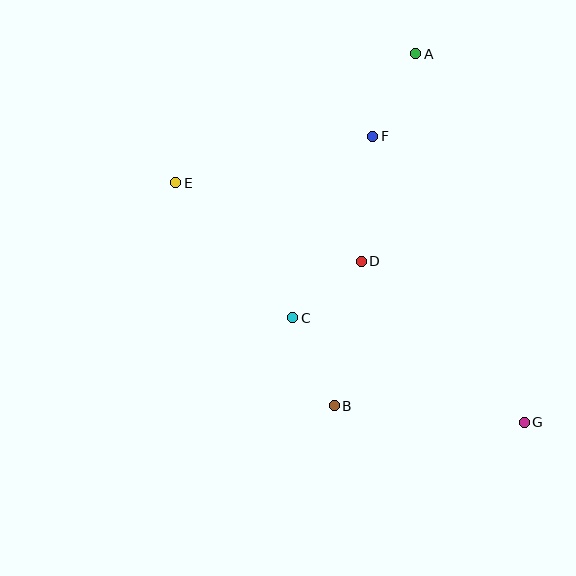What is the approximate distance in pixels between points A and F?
The distance between A and F is approximately 93 pixels.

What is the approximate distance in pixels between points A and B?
The distance between A and B is approximately 361 pixels.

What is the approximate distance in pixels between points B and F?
The distance between B and F is approximately 272 pixels.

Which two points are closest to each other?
Points C and D are closest to each other.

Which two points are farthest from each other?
Points E and G are farthest from each other.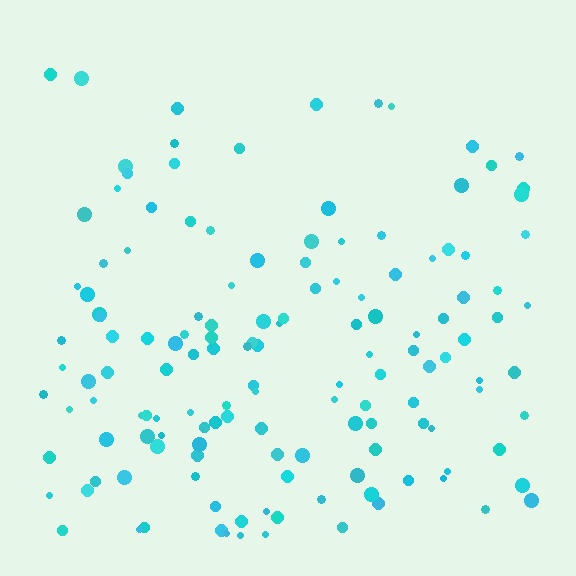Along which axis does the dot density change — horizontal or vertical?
Vertical.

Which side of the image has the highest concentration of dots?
The bottom.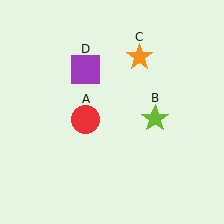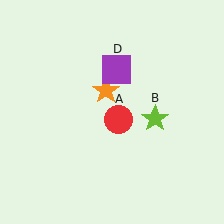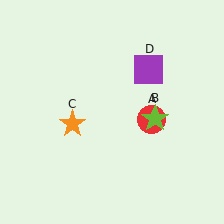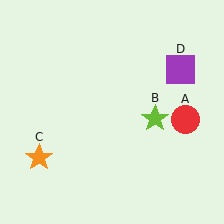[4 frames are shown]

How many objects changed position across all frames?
3 objects changed position: red circle (object A), orange star (object C), purple square (object D).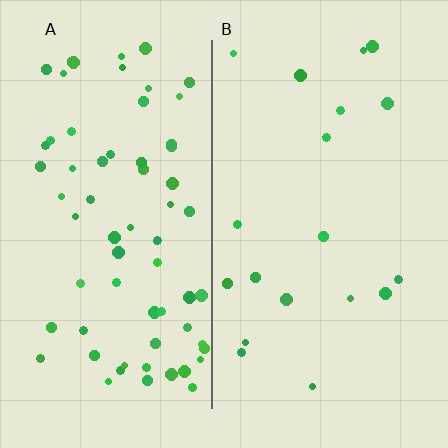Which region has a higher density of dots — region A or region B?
A (the left).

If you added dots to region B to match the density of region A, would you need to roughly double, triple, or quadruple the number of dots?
Approximately quadruple.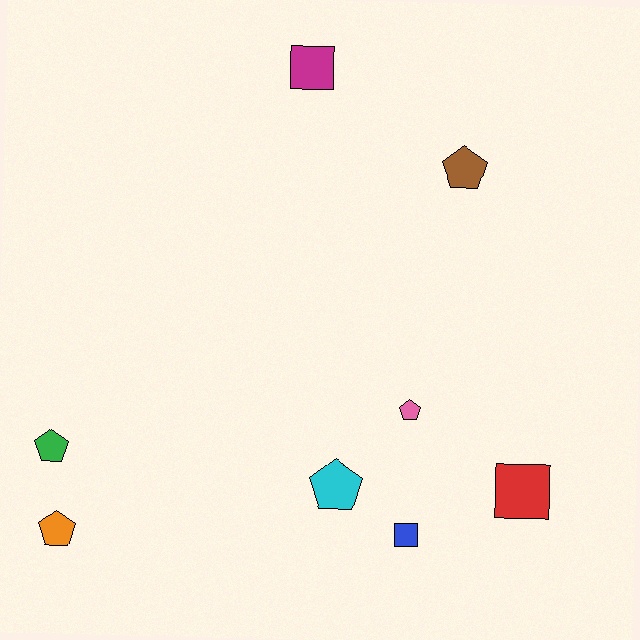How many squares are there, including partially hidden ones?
There are 3 squares.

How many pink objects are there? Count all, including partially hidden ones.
There is 1 pink object.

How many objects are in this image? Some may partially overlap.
There are 8 objects.